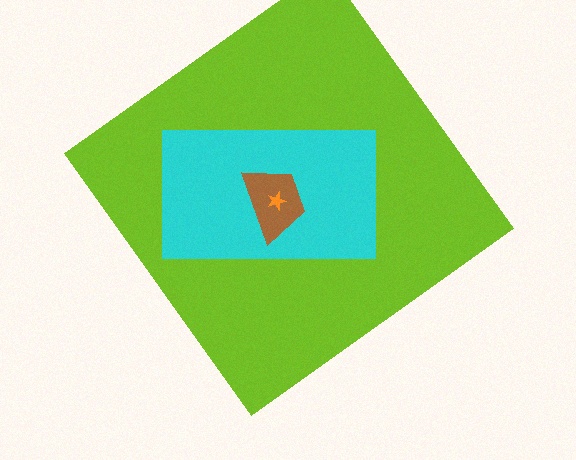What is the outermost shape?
The lime diamond.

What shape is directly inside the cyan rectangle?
The brown trapezoid.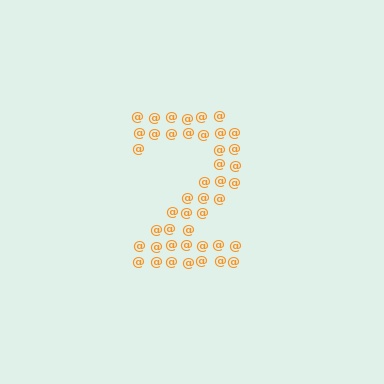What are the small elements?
The small elements are at signs.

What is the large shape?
The large shape is the digit 2.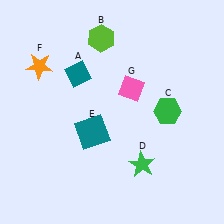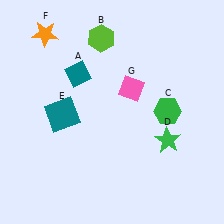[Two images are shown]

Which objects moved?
The objects that moved are: the green star (D), the teal square (E), the orange star (F).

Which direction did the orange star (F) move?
The orange star (F) moved up.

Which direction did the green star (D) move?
The green star (D) moved right.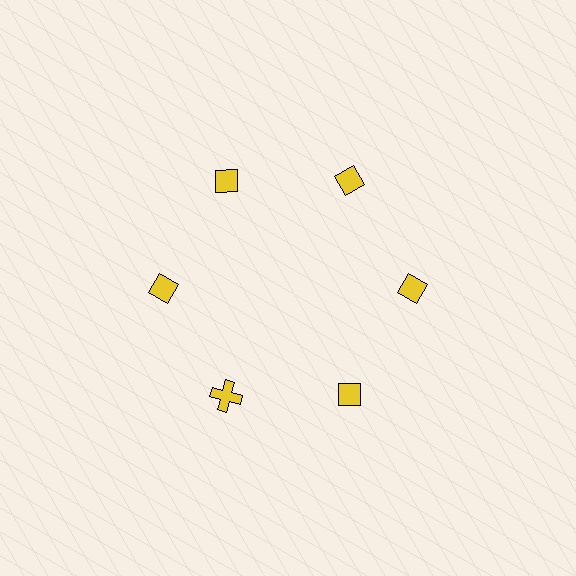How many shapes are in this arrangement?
There are 6 shapes arranged in a ring pattern.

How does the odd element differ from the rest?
It has a different shape: cross instead of diamond.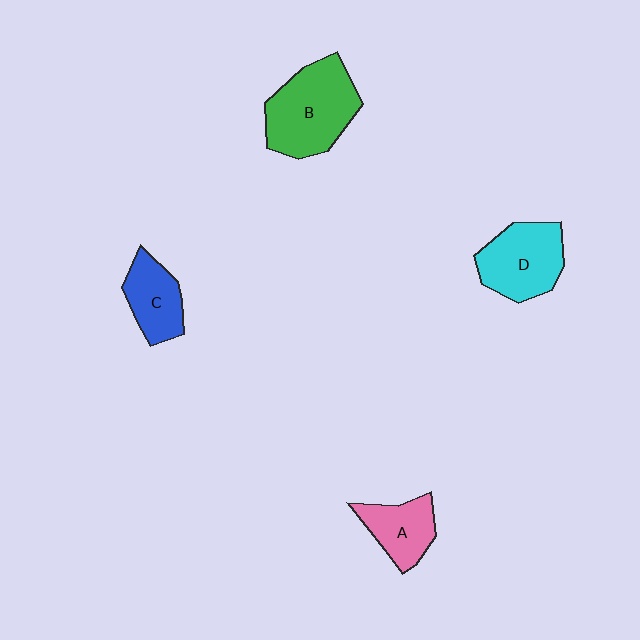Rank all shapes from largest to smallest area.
From largest to smallest: B (green), D (cyan), C (blue), A (pink).